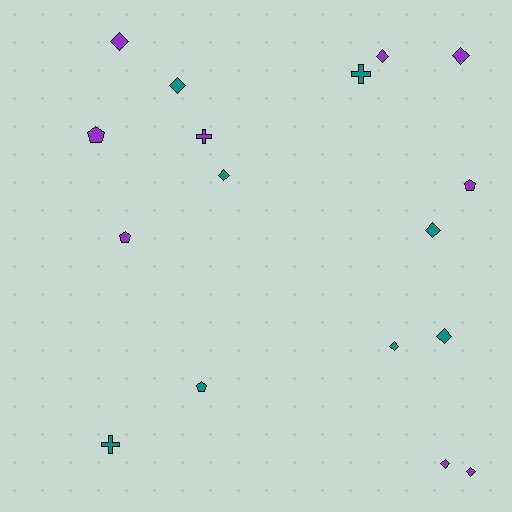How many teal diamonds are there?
There are 5 teal diamonds.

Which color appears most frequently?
Purple, with 9 objects.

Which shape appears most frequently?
Diamond, with 10 objects.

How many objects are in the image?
There are 17 objects.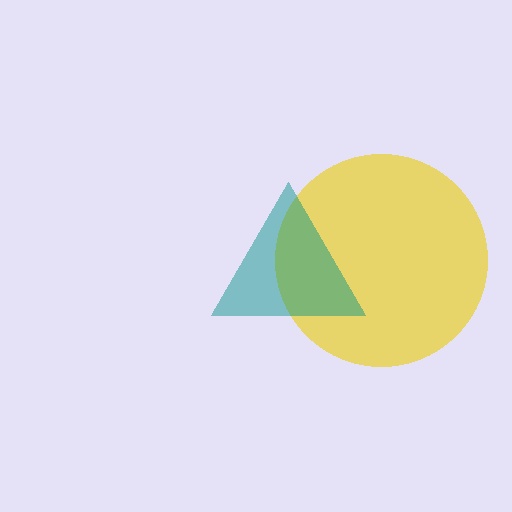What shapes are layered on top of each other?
The layered shapes are: a yellow circle, a teal triangle.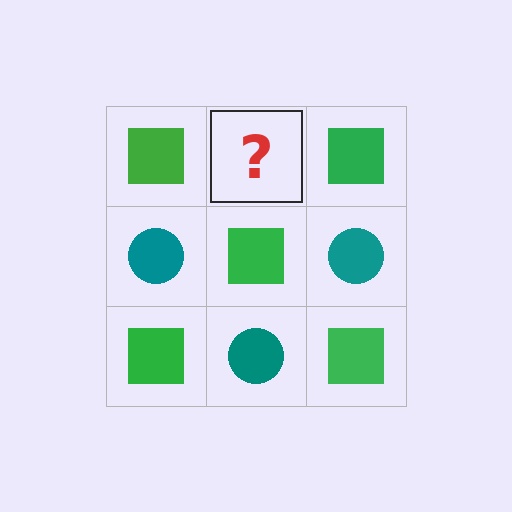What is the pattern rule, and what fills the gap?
The rule is that it alternates green square and teal circle in a checkerboard pattern. The gap should be filled with a teal circle.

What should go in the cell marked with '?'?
The missing cell should contain a teal circle.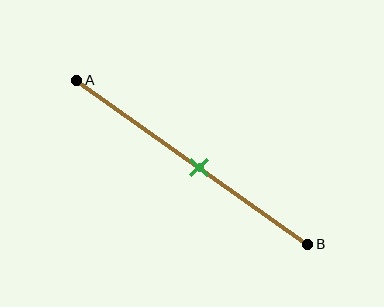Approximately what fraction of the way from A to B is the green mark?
The green mark is approximately 55% of the way from A to B.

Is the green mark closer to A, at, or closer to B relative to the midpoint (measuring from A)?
The green mark is closer to point B than the midpoint of segment AB.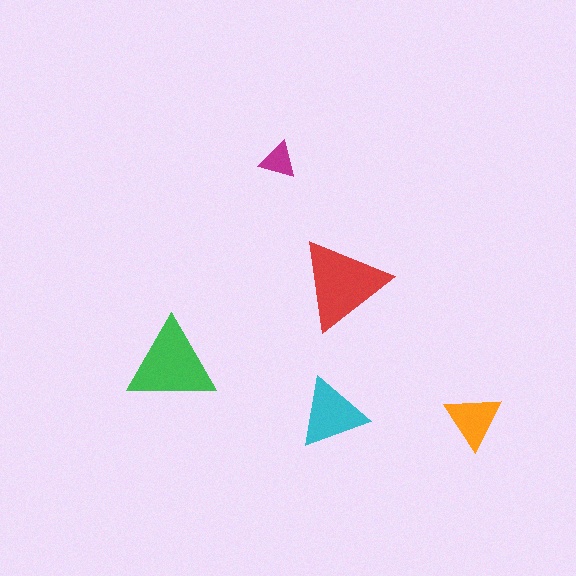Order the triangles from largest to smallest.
the red one, the green one, the cyan one, the orange one, the magenta one.